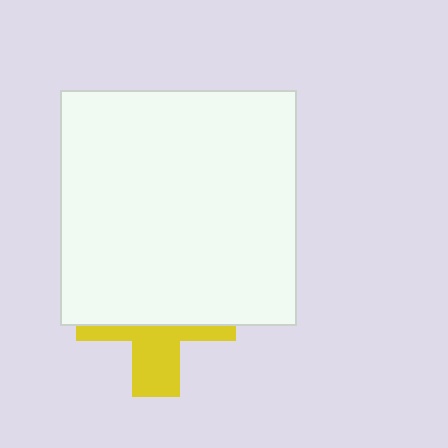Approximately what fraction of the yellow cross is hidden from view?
Roughly 60% of the yellow cross is hidden behind the white square.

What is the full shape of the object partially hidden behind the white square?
The partially hidden object is a yellow cross.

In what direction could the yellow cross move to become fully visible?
The yellow cross could move down. That would shift it out from behind the white square entirely.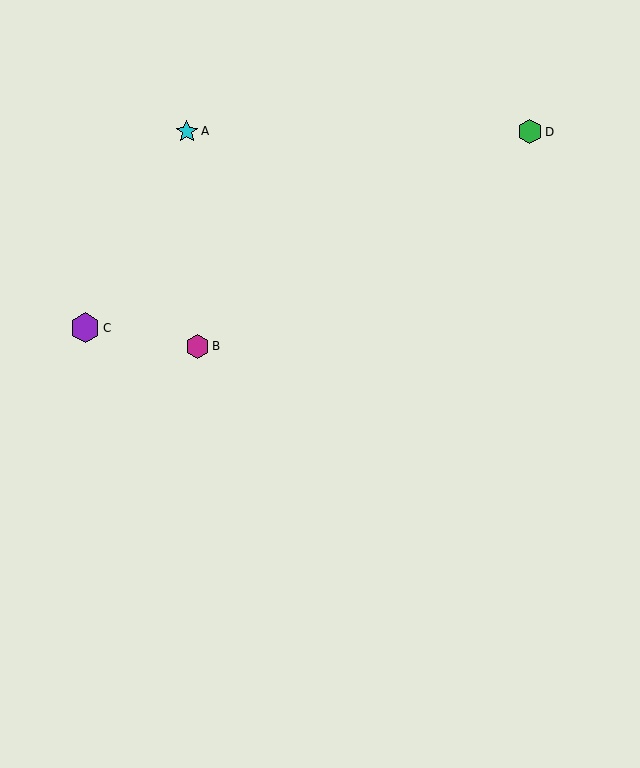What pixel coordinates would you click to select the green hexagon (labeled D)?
Click at (530, 132) to select the green hexagon D.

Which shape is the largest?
The purple hexagon (labeled C) is the largest.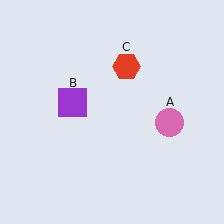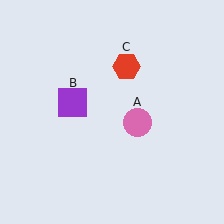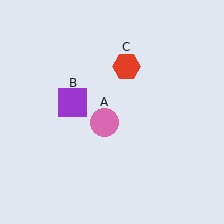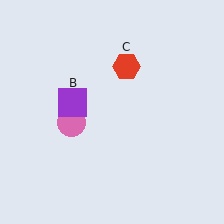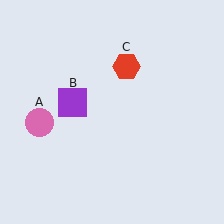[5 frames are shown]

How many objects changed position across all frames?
1 object changed position: pink circle (object A).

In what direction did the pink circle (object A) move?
The pink circle (object A) moved left.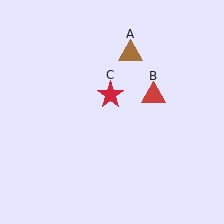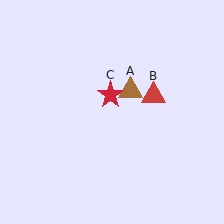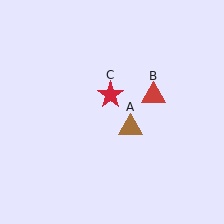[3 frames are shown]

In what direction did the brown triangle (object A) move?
The brown triangle (object A) moved down.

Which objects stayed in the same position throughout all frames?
Red triangle (object B) and red star (object C) remained stationary.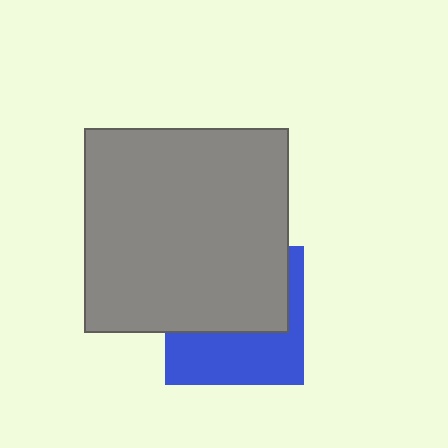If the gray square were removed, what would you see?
You would see the complete blue square.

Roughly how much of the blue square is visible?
A small part of it is visible (roughly 44%).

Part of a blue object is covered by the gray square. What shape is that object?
It is a square.